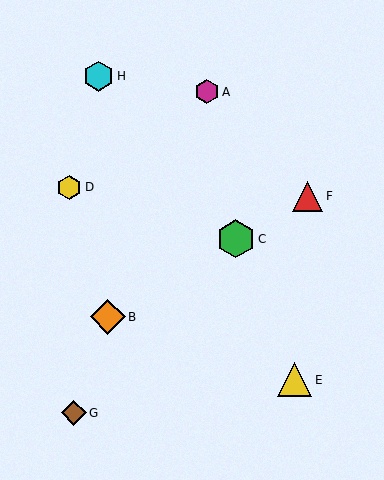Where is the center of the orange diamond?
The center of the orange diamond is at (108, 317).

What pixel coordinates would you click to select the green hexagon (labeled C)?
Click at (236, 239) to select the green hexagon C.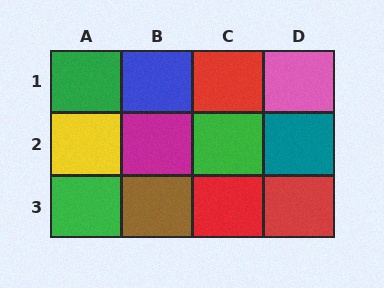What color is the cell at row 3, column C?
Red.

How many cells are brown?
1 cell is brown.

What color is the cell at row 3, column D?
Red.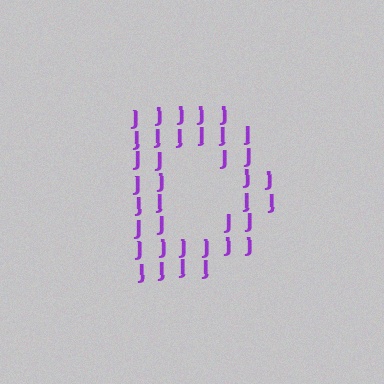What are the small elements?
The small elements are letter J's.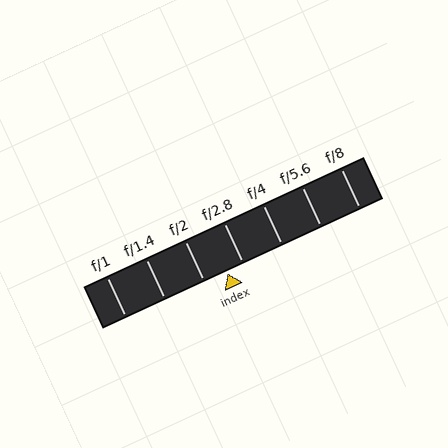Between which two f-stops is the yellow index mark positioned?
The index mark is between f/2 and f/2.8.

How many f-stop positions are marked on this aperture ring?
There are 7 f-stop positions marked.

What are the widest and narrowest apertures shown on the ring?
The widest aperture shown is f/1 and the narrowest is f/8.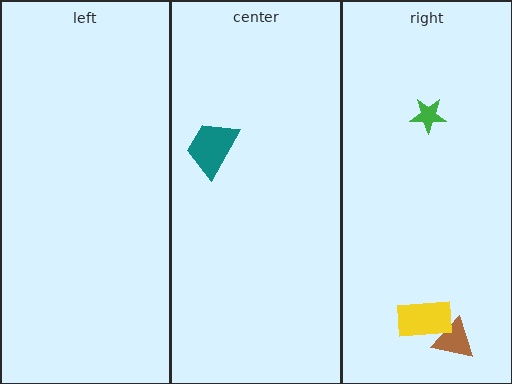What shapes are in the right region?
The brown triangle, the yellow rectangle, the green star.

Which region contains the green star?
The right region.